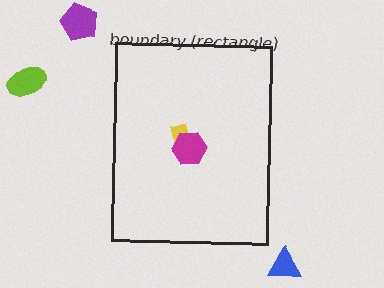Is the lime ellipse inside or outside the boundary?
Outside.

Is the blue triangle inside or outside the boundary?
Outside.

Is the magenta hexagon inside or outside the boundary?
Inside.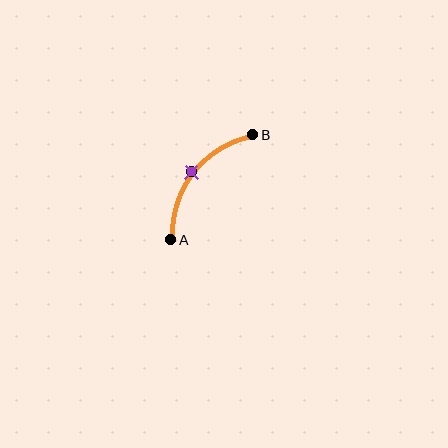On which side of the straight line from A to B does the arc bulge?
The arc bulges above and to the left of the straight line connecting A and B.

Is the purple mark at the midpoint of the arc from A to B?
Yes. The purple mark lies on the arc at equal arc-length from both A and B — it is the arc midpoint.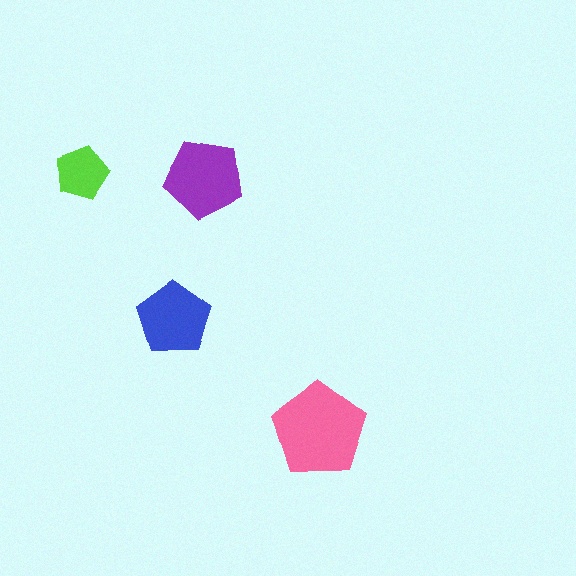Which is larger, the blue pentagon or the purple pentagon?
The purple one.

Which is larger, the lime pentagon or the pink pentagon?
The pink one.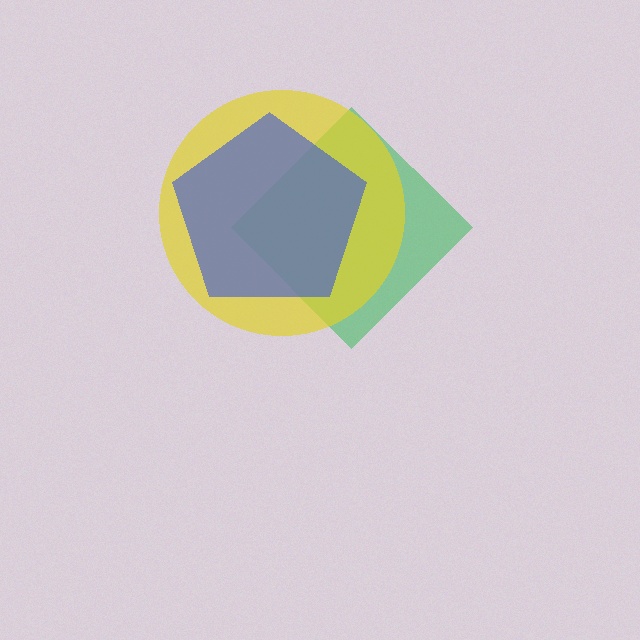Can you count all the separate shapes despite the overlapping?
Yes, there are 3 separate shapes.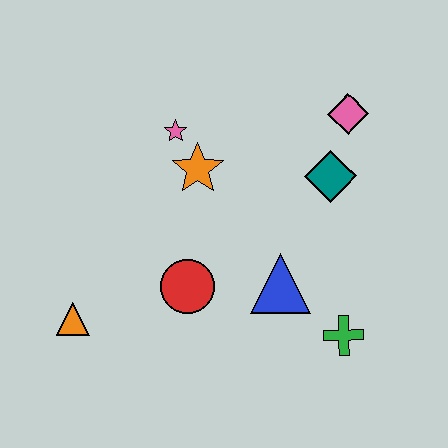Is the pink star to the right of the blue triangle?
No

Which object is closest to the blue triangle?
The green cross is closest to the blue triangle.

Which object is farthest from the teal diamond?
The orange triangle is farthest from the teal diamond.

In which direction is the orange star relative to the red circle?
The orange star is above the red circle.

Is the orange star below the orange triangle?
No